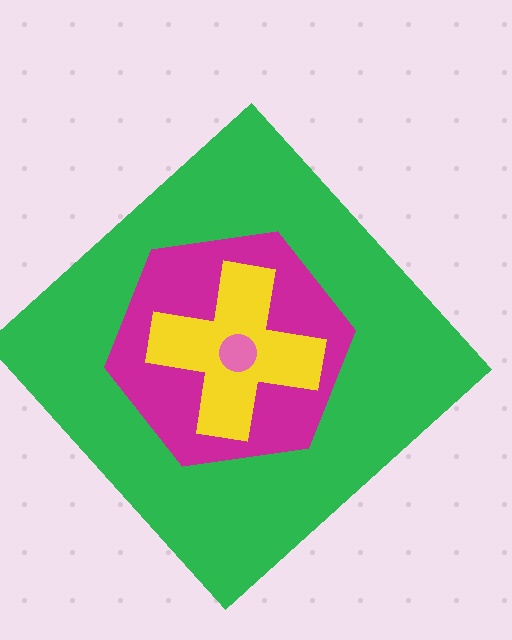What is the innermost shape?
The pink circle.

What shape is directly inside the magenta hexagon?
The yellow cross.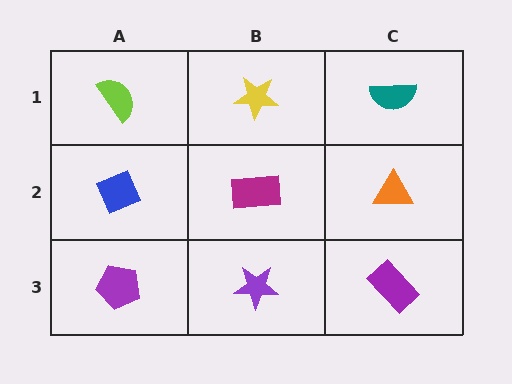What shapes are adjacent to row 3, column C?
An orange triangle (row 2, column C), a purple star (row 3, column B).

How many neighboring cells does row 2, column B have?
4.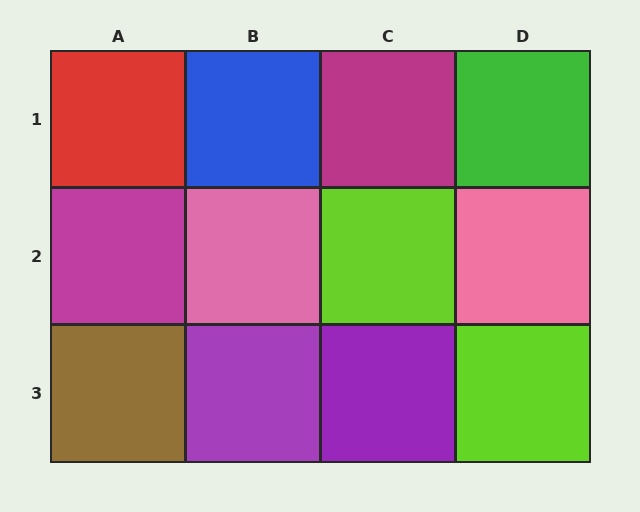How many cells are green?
1 cell is green.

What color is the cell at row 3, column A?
Brown.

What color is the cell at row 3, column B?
Purple.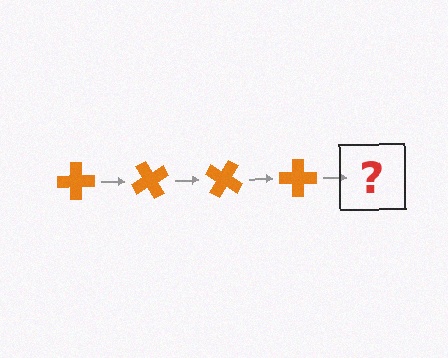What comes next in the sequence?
The next element should be an orange cross rotated 240 degrees.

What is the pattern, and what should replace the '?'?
The pattern is that the cross rotates 60 degrees each step. The '?' should be an orange cross rotated 240 degrees.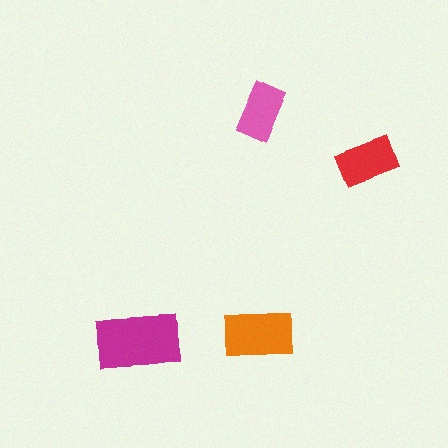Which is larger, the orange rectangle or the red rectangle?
The orange one.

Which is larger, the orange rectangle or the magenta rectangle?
The magenta one.